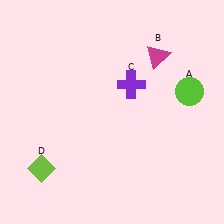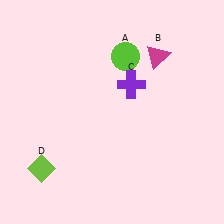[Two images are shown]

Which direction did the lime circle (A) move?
The lime circle (A) moved left.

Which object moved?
The lime circle (A) moved left.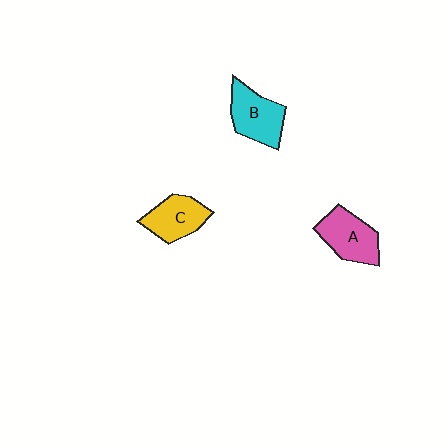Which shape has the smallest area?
Shape C (yellow).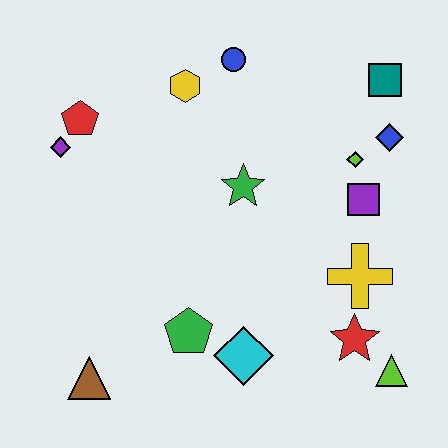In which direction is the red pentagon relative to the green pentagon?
The red pentagon is above the green pentagon.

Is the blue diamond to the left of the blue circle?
No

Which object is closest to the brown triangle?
The green pentagon is closest to the brown triangle.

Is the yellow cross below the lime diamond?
Yes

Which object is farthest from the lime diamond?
The brown triangle is farthest from the lime diamond.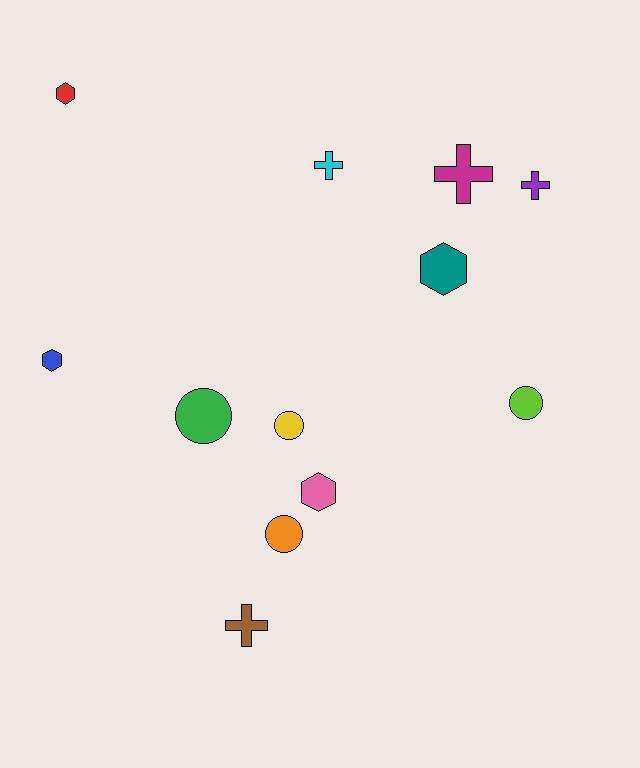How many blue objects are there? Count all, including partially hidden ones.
There is 1 blue object.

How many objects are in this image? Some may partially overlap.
There are 12 objects.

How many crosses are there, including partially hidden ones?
There are 4 crosses.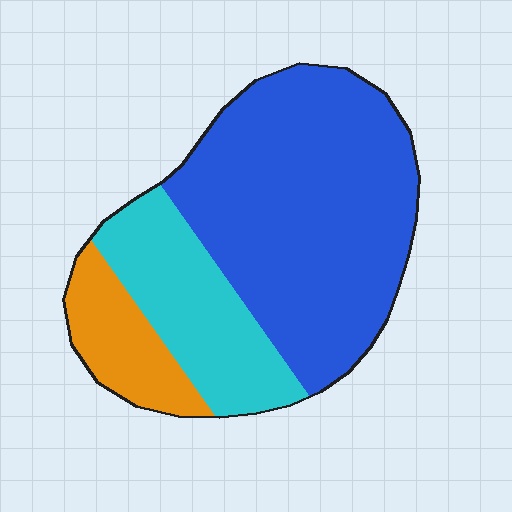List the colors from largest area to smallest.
From largest to smallest: blue, cyan, orange.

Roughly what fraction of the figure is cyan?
Cyan covers 25% of the figure.